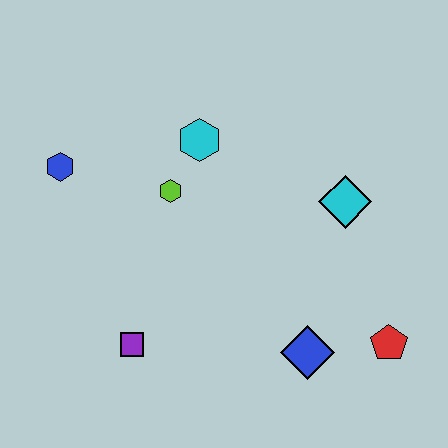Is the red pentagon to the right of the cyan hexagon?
Yes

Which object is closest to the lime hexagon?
The cyan hexagon is closest to the lime hexagon.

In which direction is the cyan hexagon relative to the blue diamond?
The cyan hexagon is above the blue diamond.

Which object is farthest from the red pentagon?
The blue hexagon is farthest from the red pentagon.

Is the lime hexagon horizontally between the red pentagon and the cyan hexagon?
No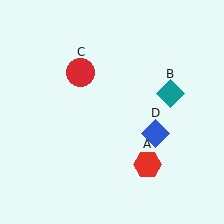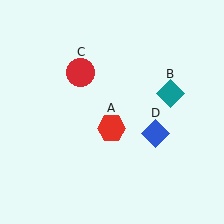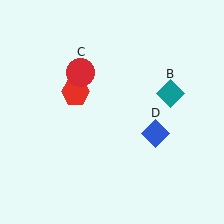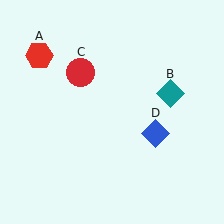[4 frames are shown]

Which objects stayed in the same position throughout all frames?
Teal diamond (object B) and red circle (object C) and blue diamond (object D) remained stationary.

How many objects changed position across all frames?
1 object changed position: red hexagon (object A).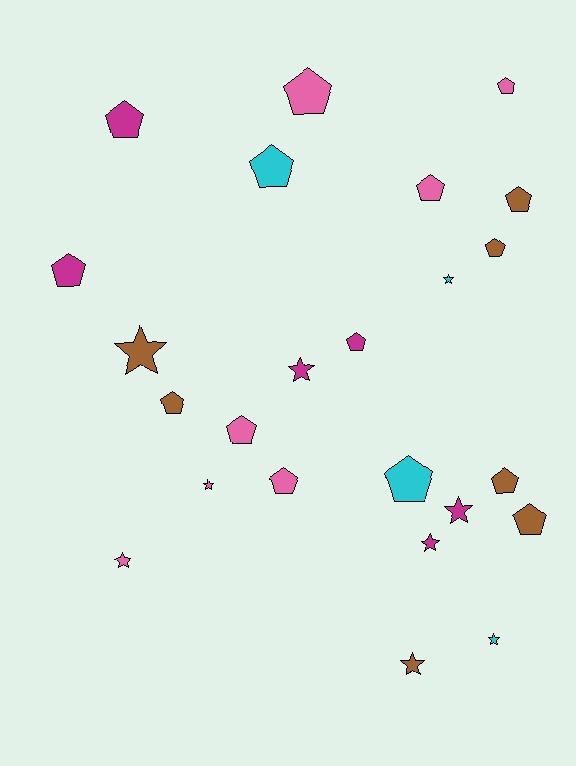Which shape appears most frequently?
Pentagon, with 15 objects.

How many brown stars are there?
There are 2 brown stars.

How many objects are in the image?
There are 24 objects.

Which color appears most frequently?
Brown, with 7 objects.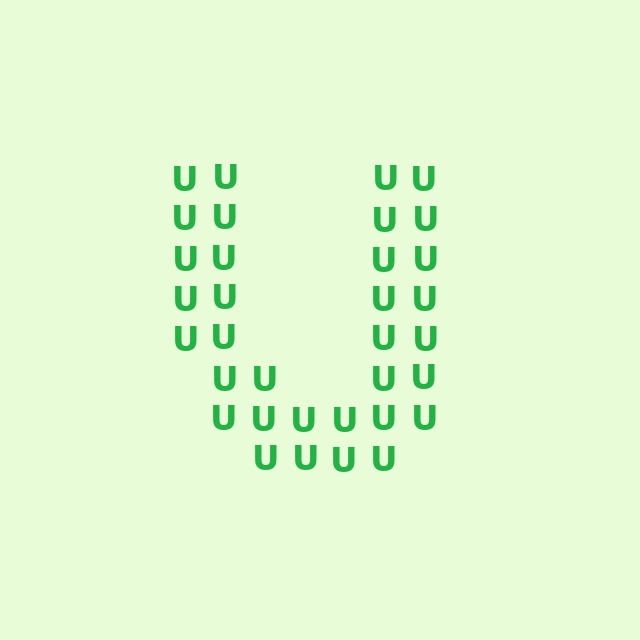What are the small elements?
The small elements are letter U's.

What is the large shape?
The large shape is the letter U.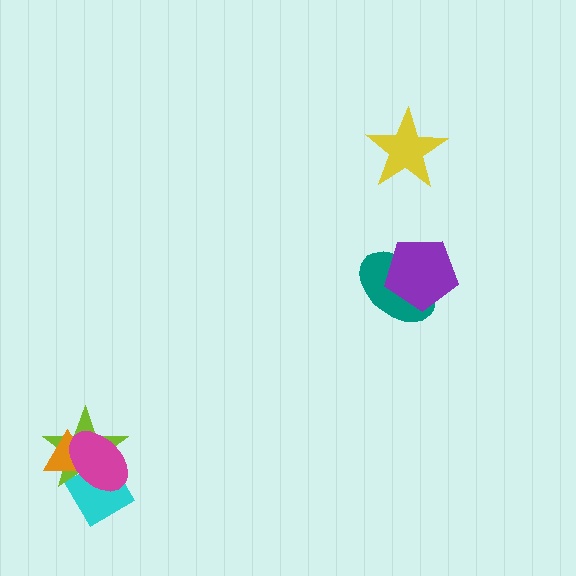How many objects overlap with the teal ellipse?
1 object overlaps with the teal ellipse.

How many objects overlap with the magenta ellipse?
3 objects overlap with the magenta ellipse.